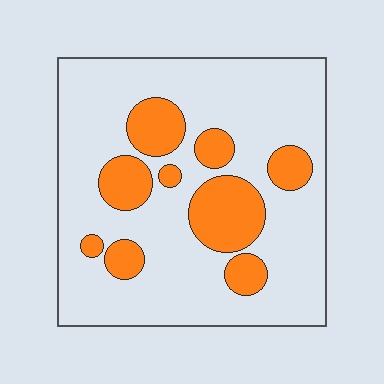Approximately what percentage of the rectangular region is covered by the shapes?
Approximately 25%.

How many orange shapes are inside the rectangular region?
9.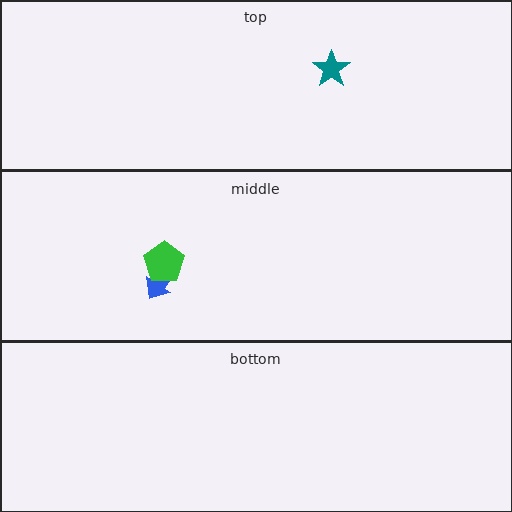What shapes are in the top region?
The teal star.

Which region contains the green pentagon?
The middle region.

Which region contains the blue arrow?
The middle region.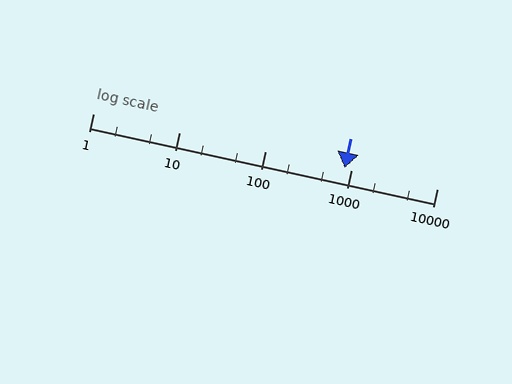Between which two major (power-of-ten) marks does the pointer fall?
The pointer is between 100 and 1000.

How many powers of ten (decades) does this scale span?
The scale spans 4 decades, from 1 to 10000.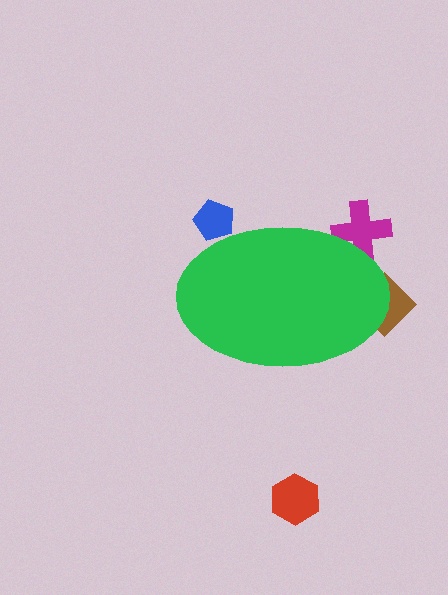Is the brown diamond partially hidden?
Yes, the brown diamond is partially hidden behind the green ellipse.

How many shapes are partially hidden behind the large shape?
3 shapes are partially hidden.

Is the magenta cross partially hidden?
Yes, the magenta cross is partially hidden behind the green ellipse.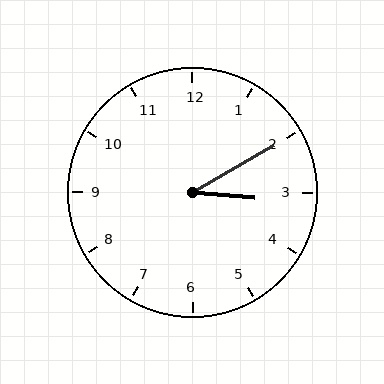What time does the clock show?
3:10.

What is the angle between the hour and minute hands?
Approximately 35 degrees.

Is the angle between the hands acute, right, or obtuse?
It is acute.